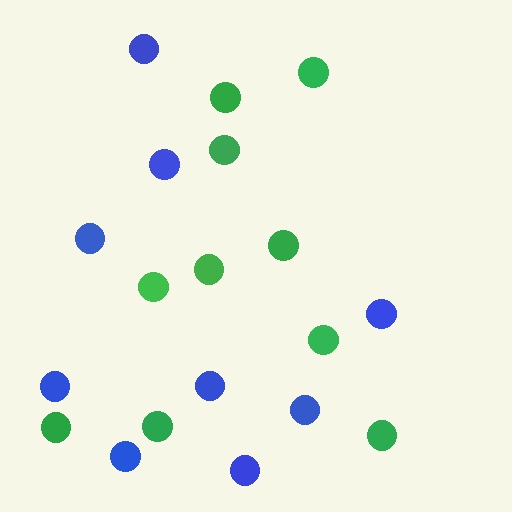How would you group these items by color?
There are 2 groups: one group of blue circles (9) and one group of green circles (10).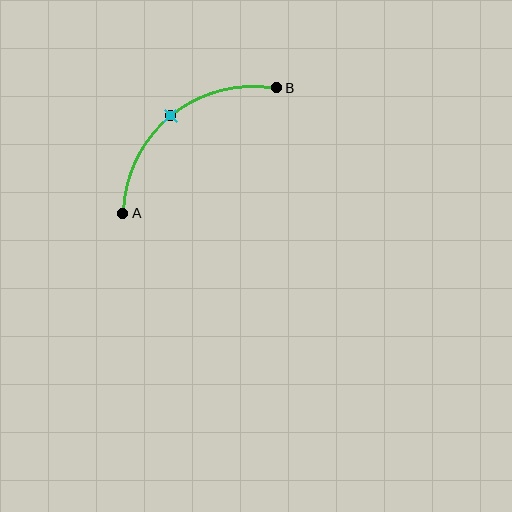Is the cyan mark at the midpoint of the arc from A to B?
Yes. The cyan mark lies on the arc at equal arc-length from both A and B — it is the arc midpoint.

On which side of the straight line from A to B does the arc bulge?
The arc bulges above and to the left of the straight line connecting A and B.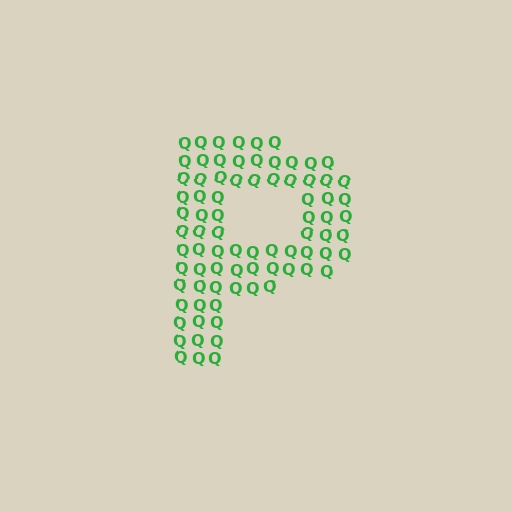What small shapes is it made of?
It is made of small letter Q's.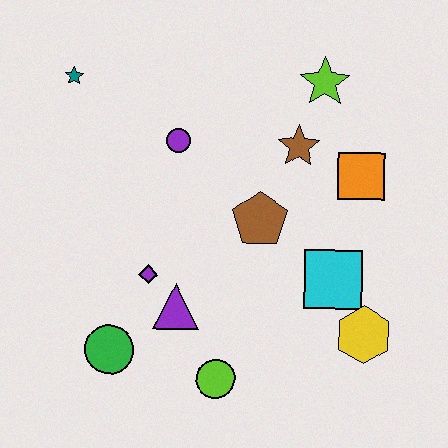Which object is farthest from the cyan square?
The teal star is farthest from the cyan square.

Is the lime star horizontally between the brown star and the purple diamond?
No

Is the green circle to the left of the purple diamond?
Yes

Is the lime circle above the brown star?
No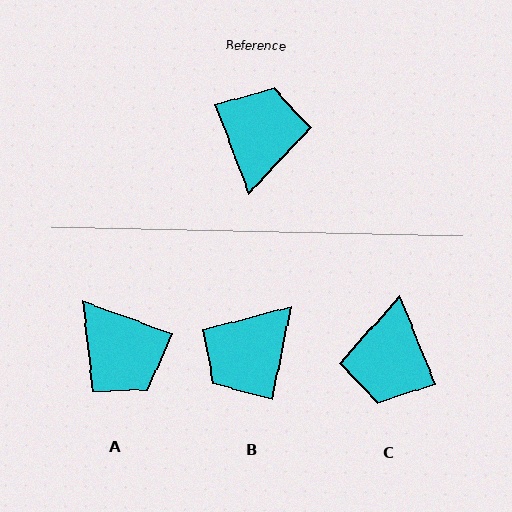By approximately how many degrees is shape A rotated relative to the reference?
Approximately 131 degrees clockwise.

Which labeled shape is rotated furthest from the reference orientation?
C, about 179 degrees away.